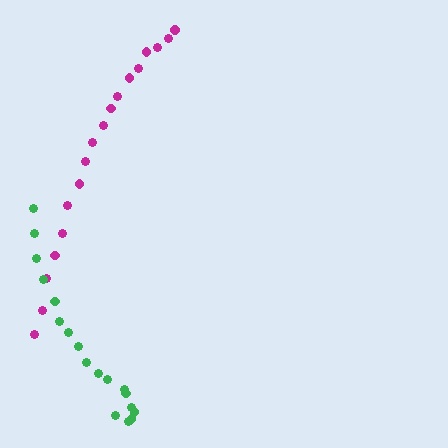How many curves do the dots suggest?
There are 2 distinct paths.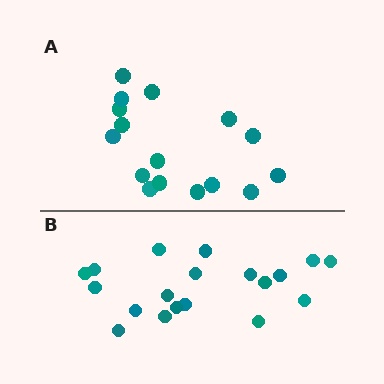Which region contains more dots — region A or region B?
Region B (the bottom region) has more dots.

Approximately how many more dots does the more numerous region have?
Region B has just a few more — roughly 2 or 3 more dots than region A.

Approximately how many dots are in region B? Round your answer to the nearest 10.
About 20 dots. (The exact count is 19, which rounds to 20.)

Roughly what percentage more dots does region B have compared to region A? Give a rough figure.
About 20% more.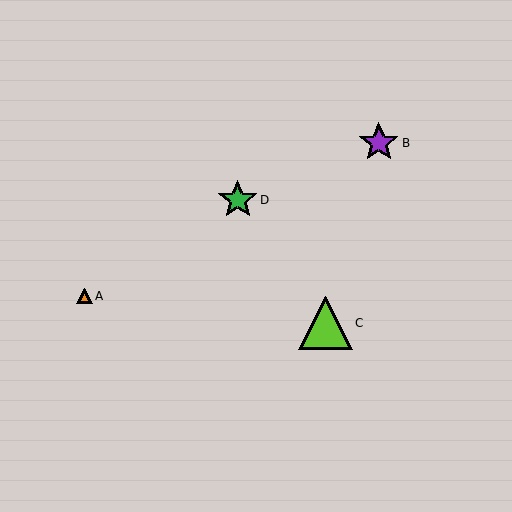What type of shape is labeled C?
Shape C is a lime triangle.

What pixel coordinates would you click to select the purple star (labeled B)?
Click at (379, 143) to select the purple star B.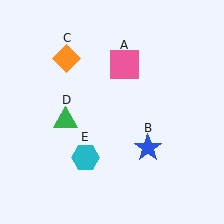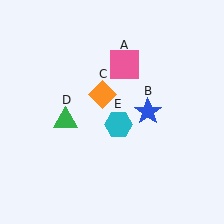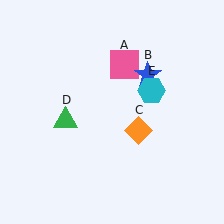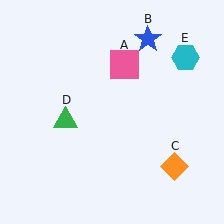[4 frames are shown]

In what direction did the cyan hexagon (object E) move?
The cyan hexagon (object E) moved up and to the right.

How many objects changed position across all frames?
3 objects changed position: blue star (object B), orange diamond (object C), cyan hexagon (object E).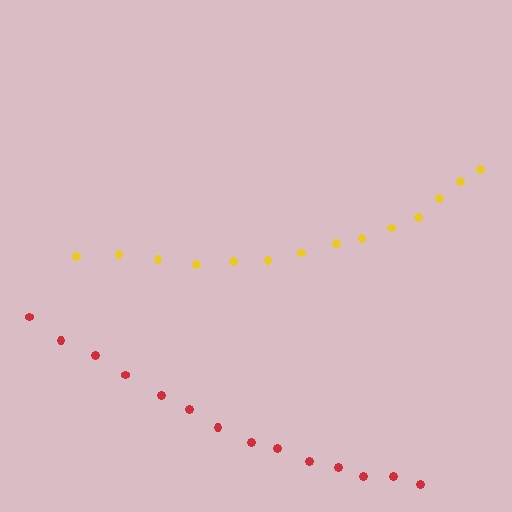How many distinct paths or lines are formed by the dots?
There are 2 distinct paths.